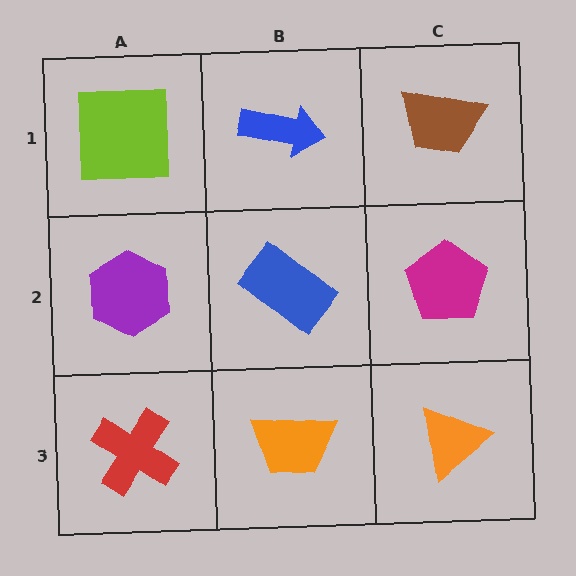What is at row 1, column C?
A brown trapezoid.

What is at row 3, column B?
An orange trapezoid.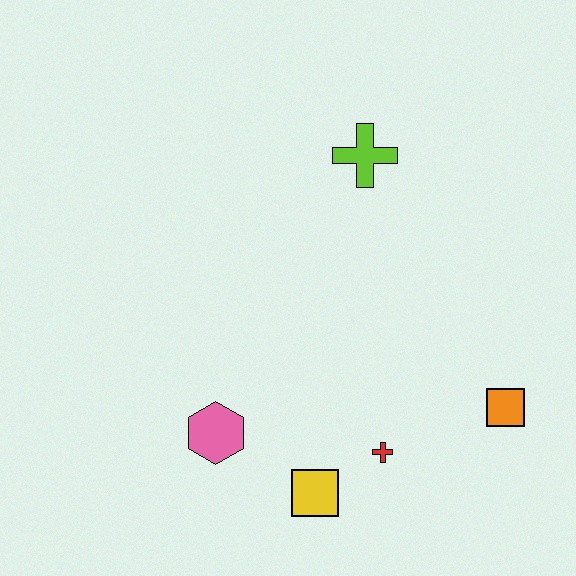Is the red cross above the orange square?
No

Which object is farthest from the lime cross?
The yellow square is farthest from the lime cross.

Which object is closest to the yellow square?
The red cross is closest to the yellow square.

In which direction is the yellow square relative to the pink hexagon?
The yellow square is to the right of the pink hexagon.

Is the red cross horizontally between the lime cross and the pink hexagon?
No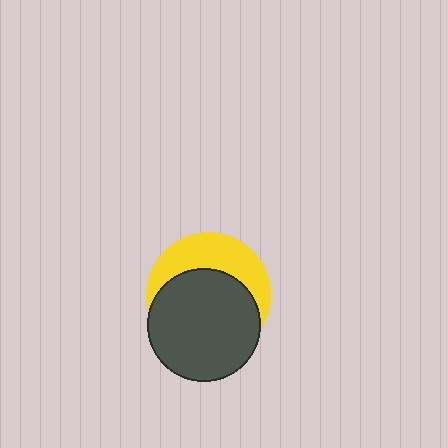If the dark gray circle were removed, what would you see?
You would see the complete yellow circle.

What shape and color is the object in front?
The object in front is a dark gray circle.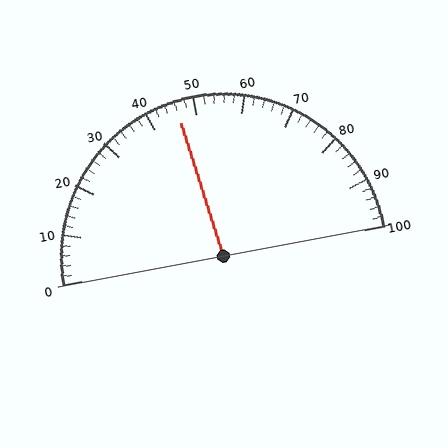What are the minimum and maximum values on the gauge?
The gauge ranges from 0 to 100.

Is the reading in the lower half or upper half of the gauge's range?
The reading is in the lower half of the range (0 to 100).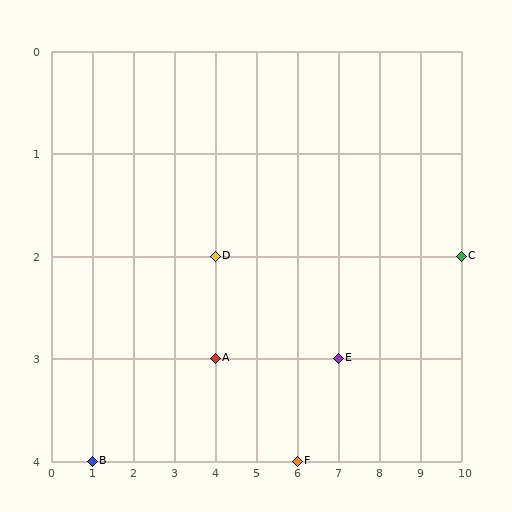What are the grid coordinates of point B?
Point B is at grid coordinates (1, 4).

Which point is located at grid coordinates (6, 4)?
Point F is at (6, 4).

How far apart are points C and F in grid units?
Points C and F are 4 columns and 2 rows apart (about 4.5 grid units diagonally).